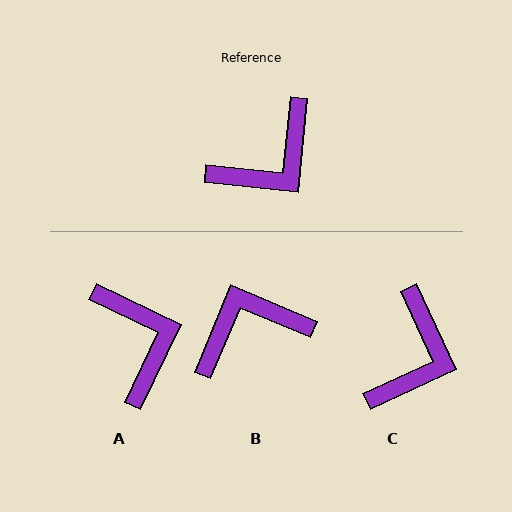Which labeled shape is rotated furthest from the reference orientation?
B, about 163 degrees away.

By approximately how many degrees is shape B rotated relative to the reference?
Approximately 163 degrees counter-clockwise.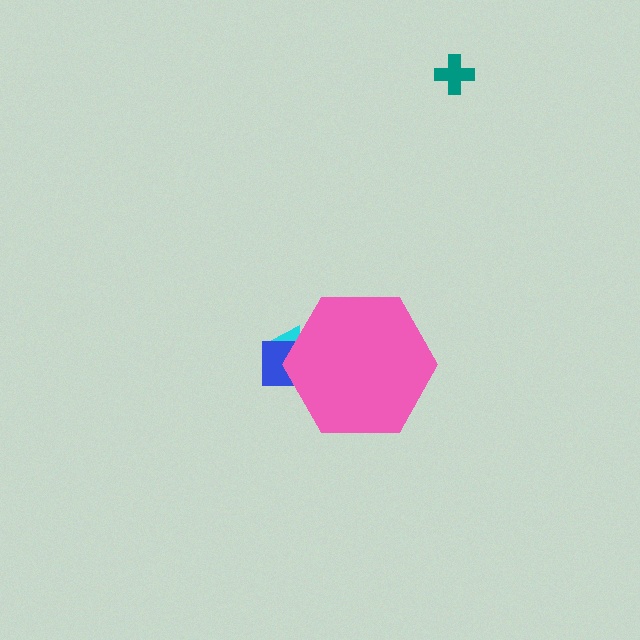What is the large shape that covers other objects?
A pink hexagon.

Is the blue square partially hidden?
Yes, the blue square is partially hidden behind the pink hexagon.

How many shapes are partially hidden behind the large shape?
2 shapes are partially hidden.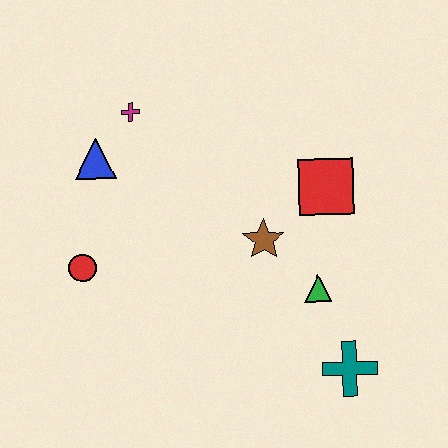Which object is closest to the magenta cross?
The blue triangle is closest to the magenta cross.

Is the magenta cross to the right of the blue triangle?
Yes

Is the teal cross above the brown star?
No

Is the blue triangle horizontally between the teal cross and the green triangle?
No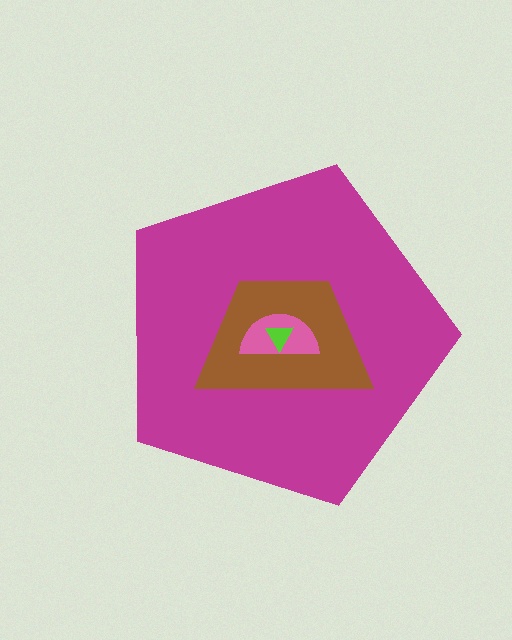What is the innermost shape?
The lime triangle.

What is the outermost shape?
The magenta pentagon.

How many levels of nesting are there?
4.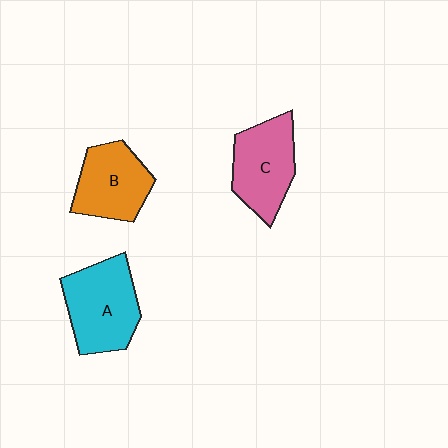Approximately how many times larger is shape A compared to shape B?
Approximately 1.2 times.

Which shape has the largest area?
Shape A (cyan).